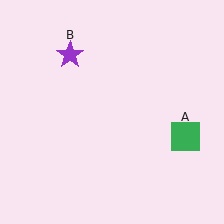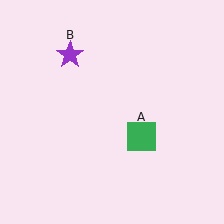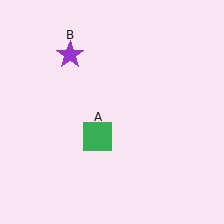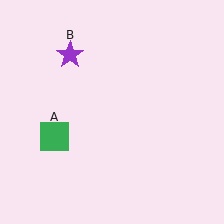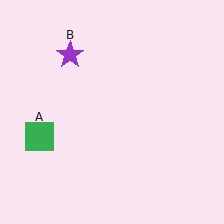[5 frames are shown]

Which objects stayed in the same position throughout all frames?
Purple star (object B) remained stationary.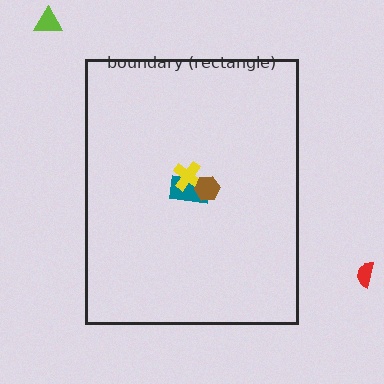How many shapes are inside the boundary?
3 inside, 2 outside.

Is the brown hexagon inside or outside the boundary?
Inside.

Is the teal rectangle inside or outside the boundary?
Inside.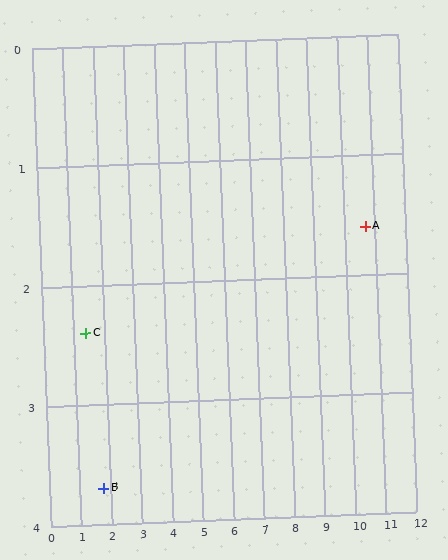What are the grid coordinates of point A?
Point A is at approximately (10.7, 1.6).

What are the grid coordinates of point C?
Point C is at approximately (1.4, 2.4).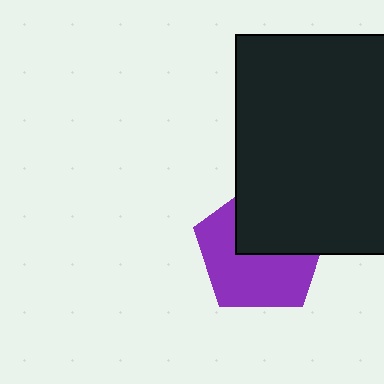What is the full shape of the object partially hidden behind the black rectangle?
The partially hidden object is a purple pentagon.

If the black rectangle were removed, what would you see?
You would see the complete purple pentagon.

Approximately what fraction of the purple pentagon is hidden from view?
Roughly 43% of the purple pentagon is hidden behind the black rectangle.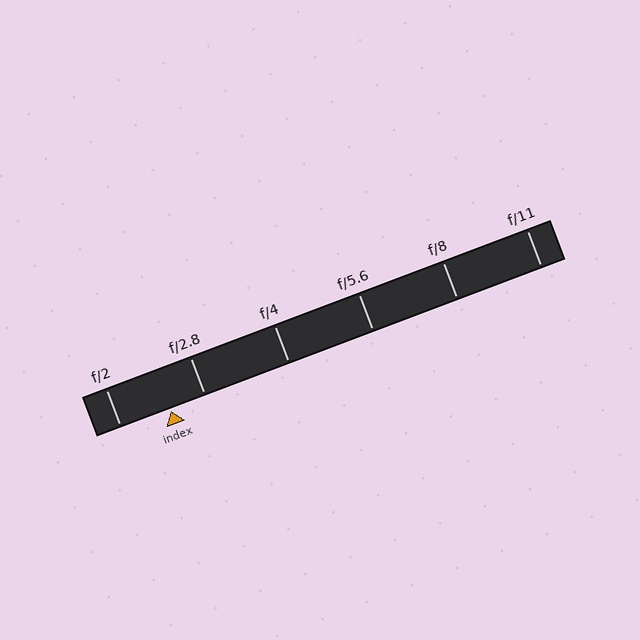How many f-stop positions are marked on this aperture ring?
There are 6 f-stop positions marked.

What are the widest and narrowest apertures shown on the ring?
The widest aperture shown is f/2 and the narrowest is f/11.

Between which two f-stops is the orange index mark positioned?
The index mark is between f/2 and f/2.8.